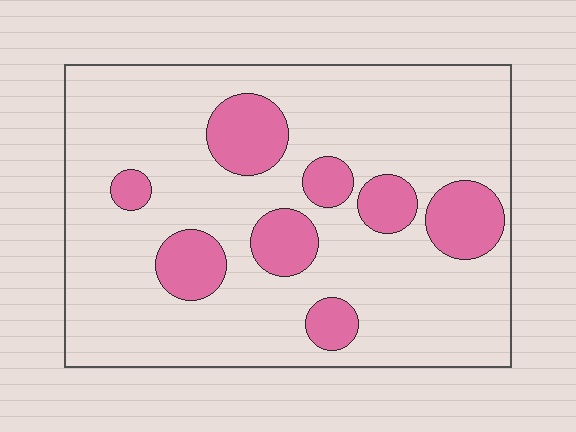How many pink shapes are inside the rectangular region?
8.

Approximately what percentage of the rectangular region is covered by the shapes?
Approximately 20%.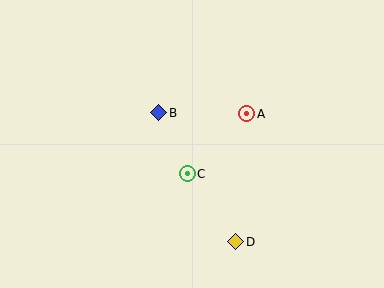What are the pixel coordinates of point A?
Point A is at (246, 114).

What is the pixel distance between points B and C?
The distance between B and C is 67 pixels.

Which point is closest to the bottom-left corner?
Point C is closest to the bottom-left corner.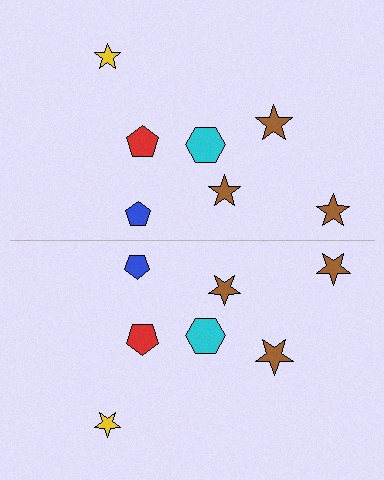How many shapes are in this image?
There are 14 shapes in this image.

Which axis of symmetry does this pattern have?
The pattern has a horizontal axis of symmetry running through the center of the image.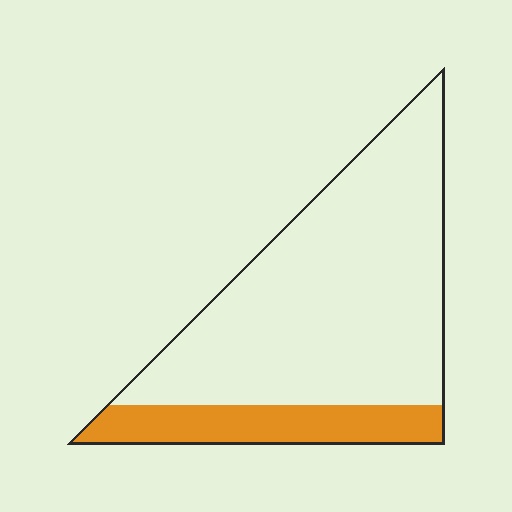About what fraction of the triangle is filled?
About one fifth (1/5).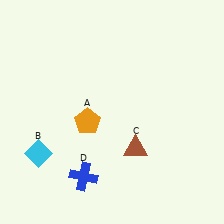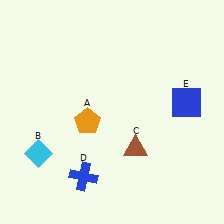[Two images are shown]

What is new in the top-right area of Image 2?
A blue square (E) was added in the top-right area of Image 2.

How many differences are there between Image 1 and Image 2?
There is 1 difference between the two images.